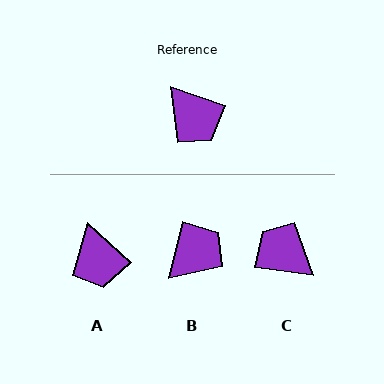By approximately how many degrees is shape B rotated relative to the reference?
Approximately 95 degrees counter-clockwise.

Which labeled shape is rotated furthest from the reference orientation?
C, about 168 degrees away.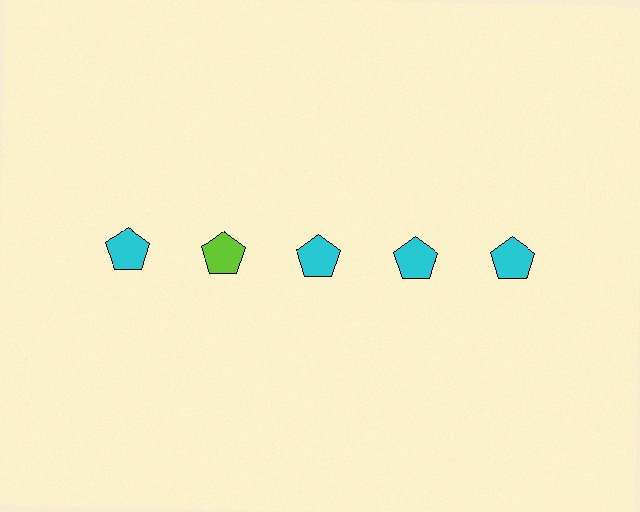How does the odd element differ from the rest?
It has a different color: lime instead of cyan.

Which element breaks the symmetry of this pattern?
The lime pentagon in the top row, second from left column breaks the symmetry. All other shapes are cyan pentagons.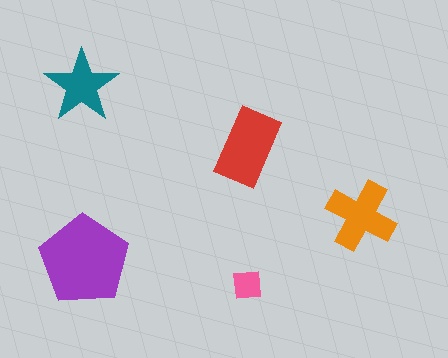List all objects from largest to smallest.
The purple pentagon, the red rectangle, the orange cross, the teal star, the pink square.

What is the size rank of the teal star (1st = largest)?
4th.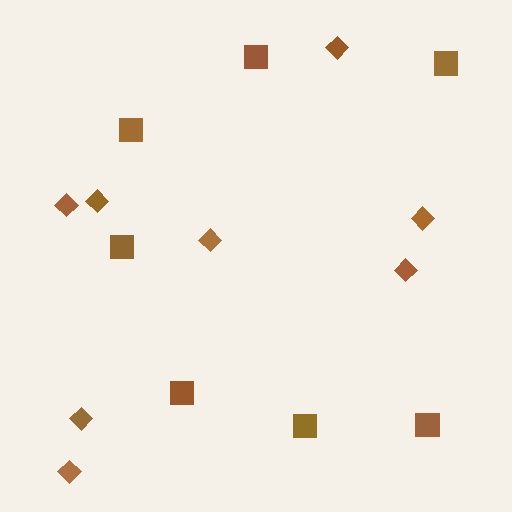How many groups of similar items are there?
There are 2 groups: one group of diamonds (8) and one group of squares (7).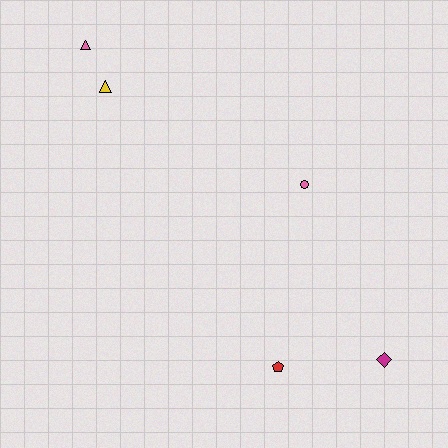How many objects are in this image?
There are 5 objects.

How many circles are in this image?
There is 1 circle.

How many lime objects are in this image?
There are no lime objects.